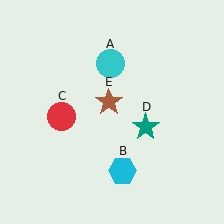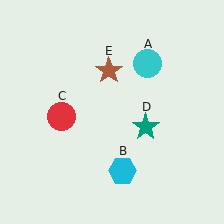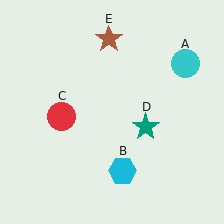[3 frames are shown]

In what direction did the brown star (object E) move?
The brown star (object E) moved up.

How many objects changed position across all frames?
2 objects changed position: cyan circle (object A), brown star (object E).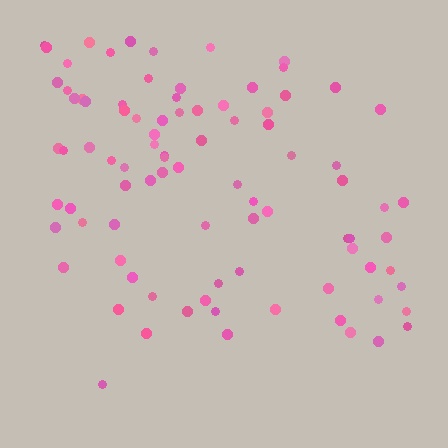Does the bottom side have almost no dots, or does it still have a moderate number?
Still a moderate number, just noticeably fewer than the top.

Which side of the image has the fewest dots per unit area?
The bottom.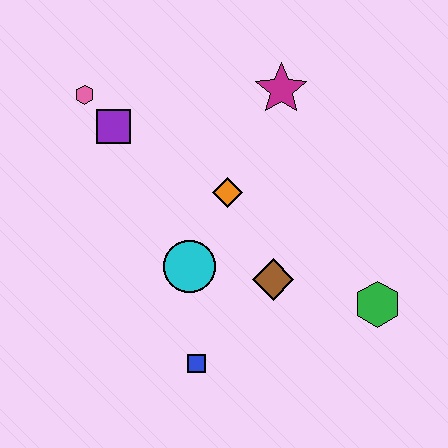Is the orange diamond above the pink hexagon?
No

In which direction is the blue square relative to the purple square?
The blue square is below the purple square.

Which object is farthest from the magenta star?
The blue square is farthest from the magenta star.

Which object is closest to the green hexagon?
The brown diamond is closest to the green hexagon.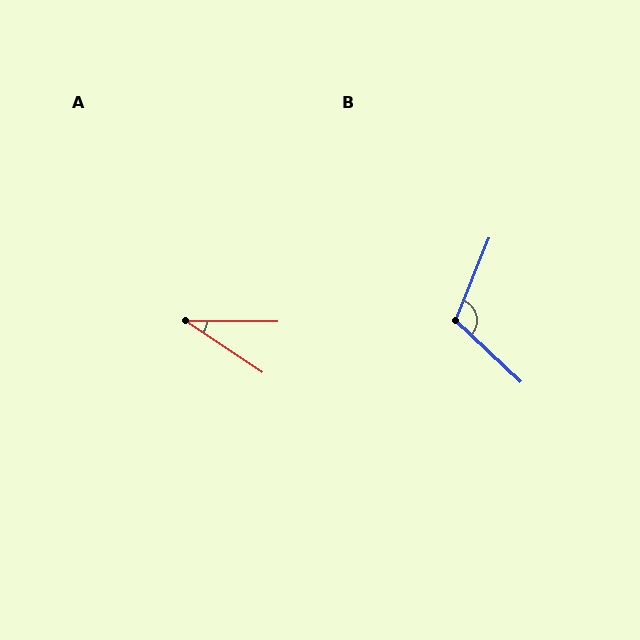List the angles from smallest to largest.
A (34°), B (111°).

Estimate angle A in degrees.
Approximately 34 degrees.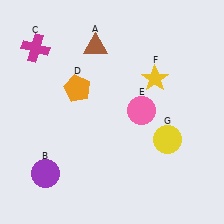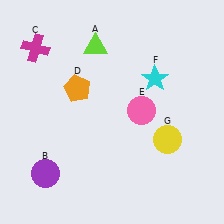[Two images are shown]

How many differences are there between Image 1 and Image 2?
There are 2 differences between the two images.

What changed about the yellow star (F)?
In Image 1, F is yellow. In Image 2, it changed to cyan.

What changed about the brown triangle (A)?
In Image 1, A is brown. In Image 2, it changed to lime.